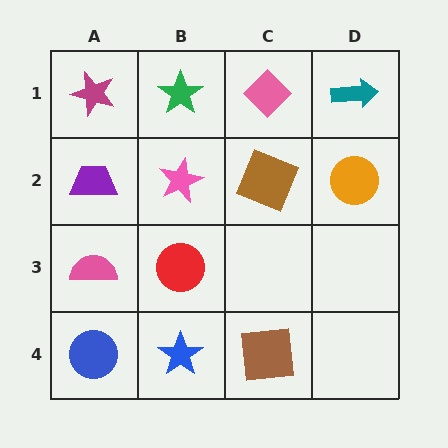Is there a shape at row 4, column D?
No, that cell is empty.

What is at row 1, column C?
A pink diamond.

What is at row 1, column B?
A green star.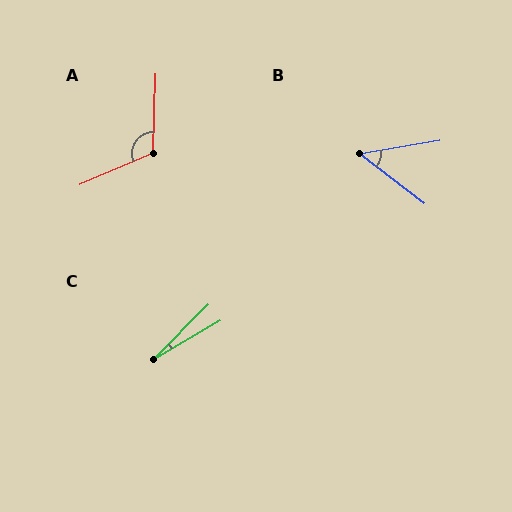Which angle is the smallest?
C, at approximately 15 degrees.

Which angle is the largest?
A, at approximately 115 degrees.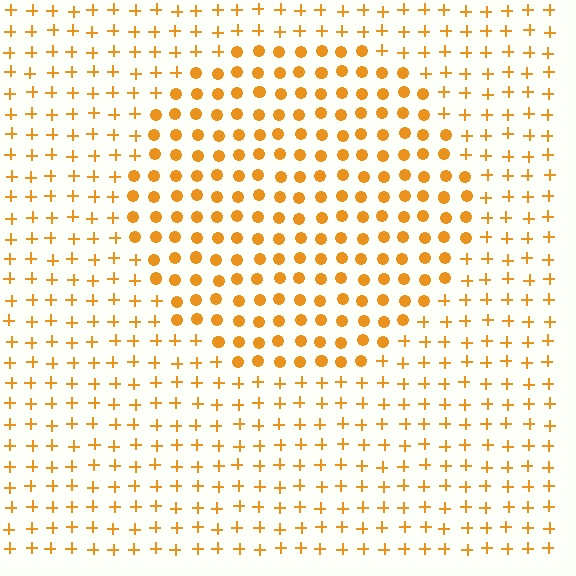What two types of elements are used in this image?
The image uses circles inside the circle region and plus signs outside it.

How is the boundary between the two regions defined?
The boundary is defined by a change in element shape: circles inside vs. plus signs outside. All elements share the same color and spacing.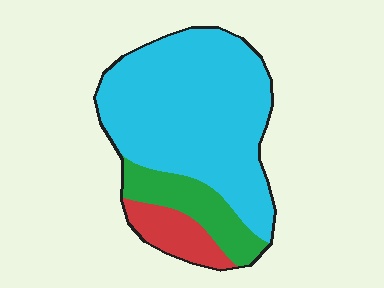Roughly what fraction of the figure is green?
Green covers 17% of the figure.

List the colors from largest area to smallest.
From largest to smallest: cyan, green, red.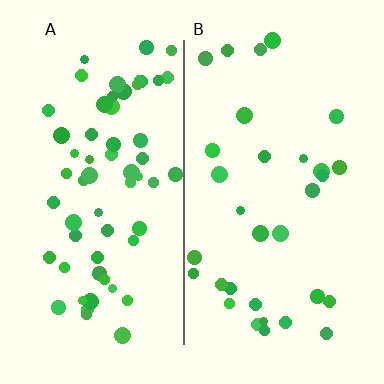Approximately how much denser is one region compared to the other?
Approximately 2.0× — region A over region B.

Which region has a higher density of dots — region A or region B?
A (the left).